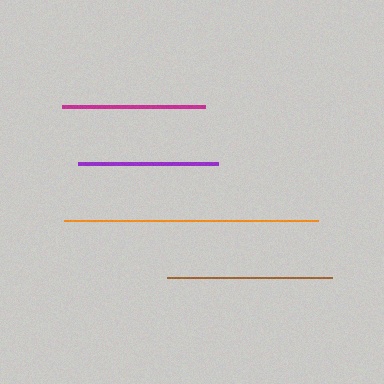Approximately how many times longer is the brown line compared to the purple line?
The brown line is approximately 1.2 times the length of the purple line.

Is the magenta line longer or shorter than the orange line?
The orange line is longer than the magenta line.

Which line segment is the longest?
The orange line is the longest at approximately 254 pixels.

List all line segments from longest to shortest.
From longest to shortest: orange, brown, magenta, purple.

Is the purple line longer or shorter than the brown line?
The brown line is longer than the purple line.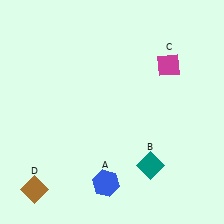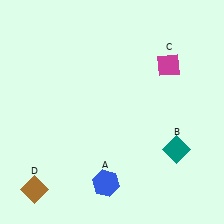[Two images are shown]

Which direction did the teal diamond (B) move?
The teal diamond (B) moved right.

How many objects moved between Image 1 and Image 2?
1 object moved between the two images.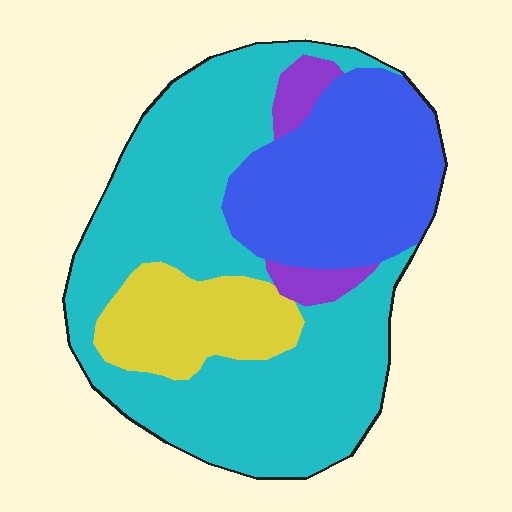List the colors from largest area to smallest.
From largest to smallest: cyan, blue, yellow, purple.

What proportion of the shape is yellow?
Yellow takes up about one eighth (1/8) of the shape.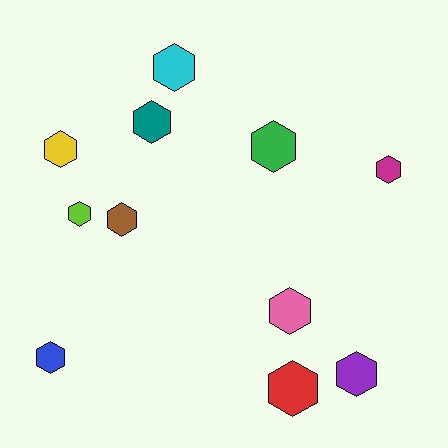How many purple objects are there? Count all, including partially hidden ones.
There is 1 purple object.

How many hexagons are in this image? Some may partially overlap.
There are 11 hexagons.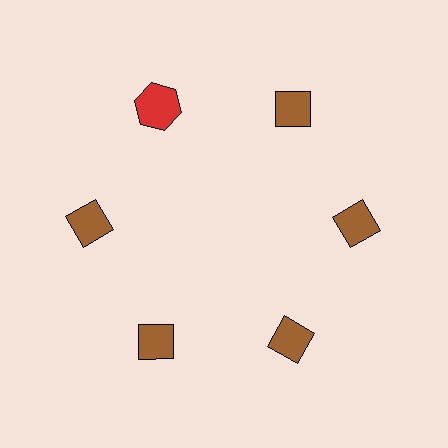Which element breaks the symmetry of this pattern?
The red hexagon at roughly the 11 o'clock position breaks the symmetry. All other shapes are brown diamonds.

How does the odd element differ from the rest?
It differs in both color (red instead of brown) and shape (hexagon instead of diamond).